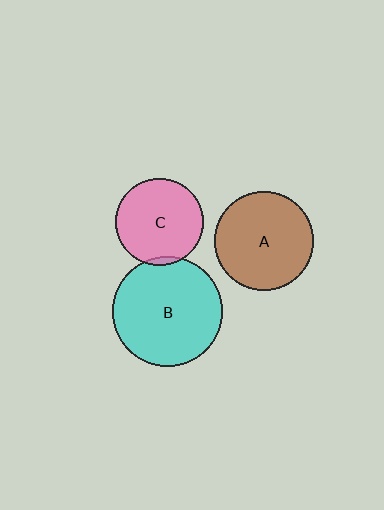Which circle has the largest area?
Circle B (cyan).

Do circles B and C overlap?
Yes.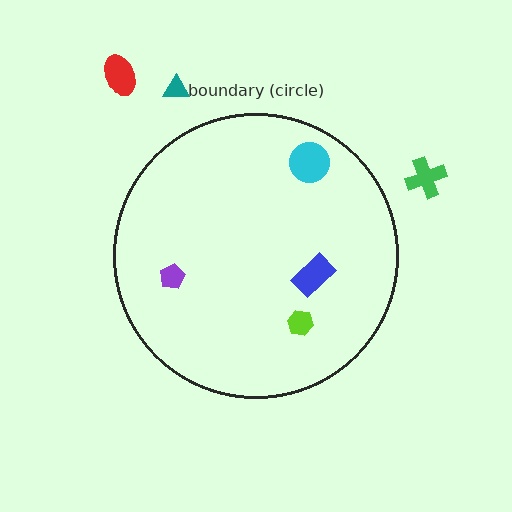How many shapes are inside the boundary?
4 inside, 3 outside.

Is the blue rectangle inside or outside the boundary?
Inside.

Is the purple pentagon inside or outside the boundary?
Inside.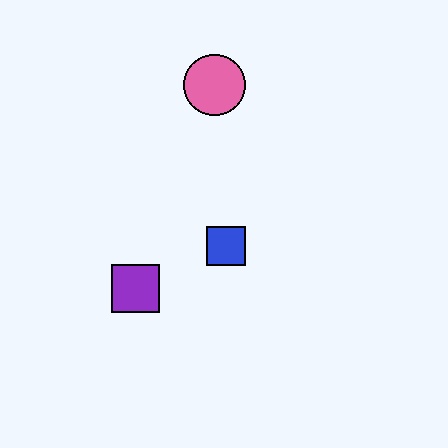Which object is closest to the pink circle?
The blue square is closest to the pink circle.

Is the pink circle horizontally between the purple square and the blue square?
Yes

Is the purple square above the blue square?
No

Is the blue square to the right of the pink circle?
Yes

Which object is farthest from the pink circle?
The purple square is farthest from the pink circle.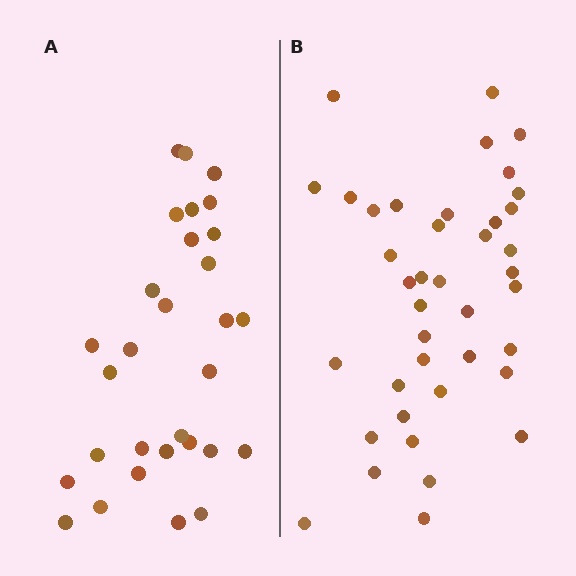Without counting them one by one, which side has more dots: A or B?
Region B (the right region) has more dots.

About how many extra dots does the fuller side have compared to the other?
Region B has roughly 10 or so more dots than region A.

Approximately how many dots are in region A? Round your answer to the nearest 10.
About 30 dots.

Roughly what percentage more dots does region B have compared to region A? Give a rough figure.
About 35% more.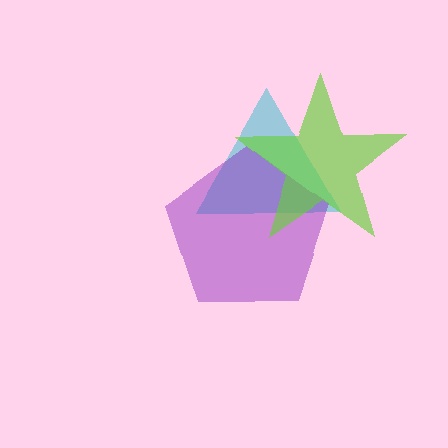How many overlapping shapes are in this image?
There are 3 overlapping shapes in the image.